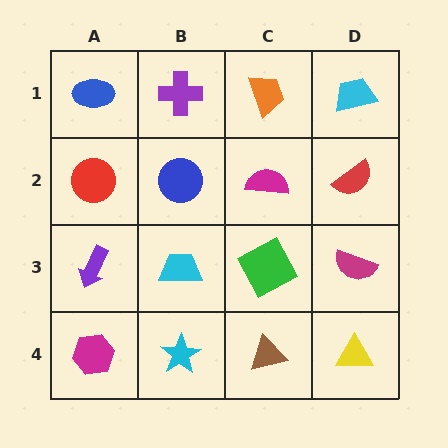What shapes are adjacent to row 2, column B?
A purple cross (row 1, column B), a cyan trapezoid (row 3, column B), a red circle (row 2, column A), a magenta semicircle (row 2, column C).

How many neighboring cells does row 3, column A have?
3.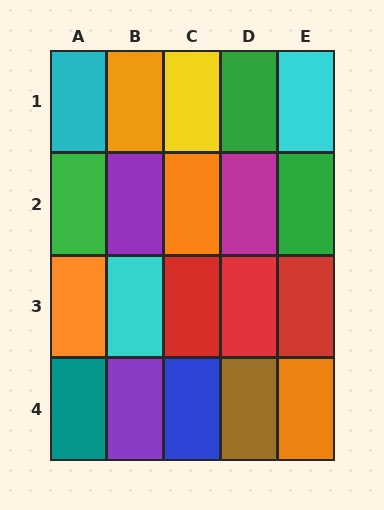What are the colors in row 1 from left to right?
Cyan, orange, yellow, green, cyan.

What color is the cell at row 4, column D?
Brown.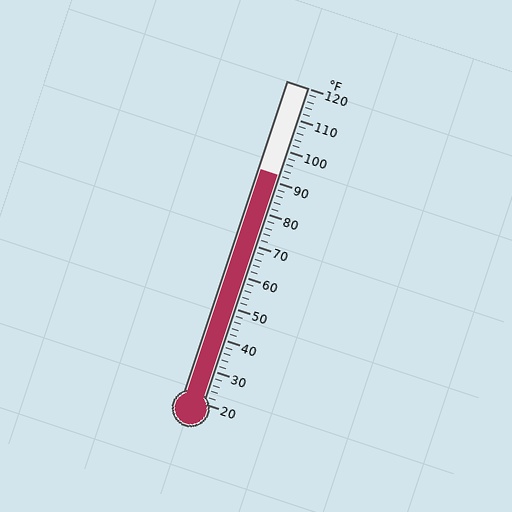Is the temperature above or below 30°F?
The temperature is above 30°F.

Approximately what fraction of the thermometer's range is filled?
The thermometer is filled to approximately 70% of its range.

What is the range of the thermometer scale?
The thermometer scale ranges from 20°F to 120°F.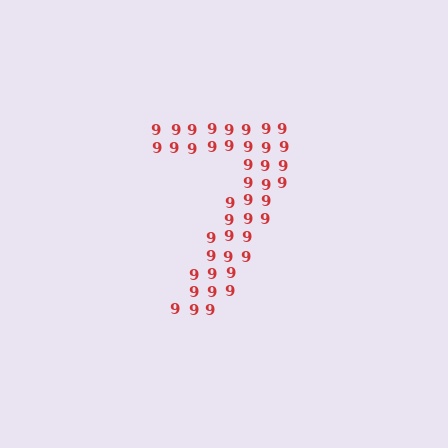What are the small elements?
The small elements are digit 9's.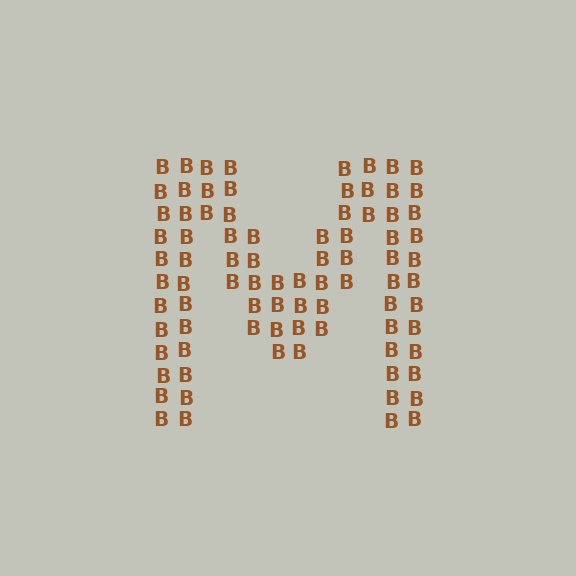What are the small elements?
The small elements are letter B's.